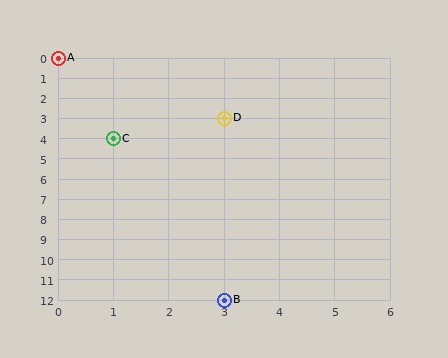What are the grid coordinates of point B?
Point B is at grid coordinates (3, 12).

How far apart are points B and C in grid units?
Points B and C are 2 columns and 8 rows apart (about 8.2 grid units diagonally).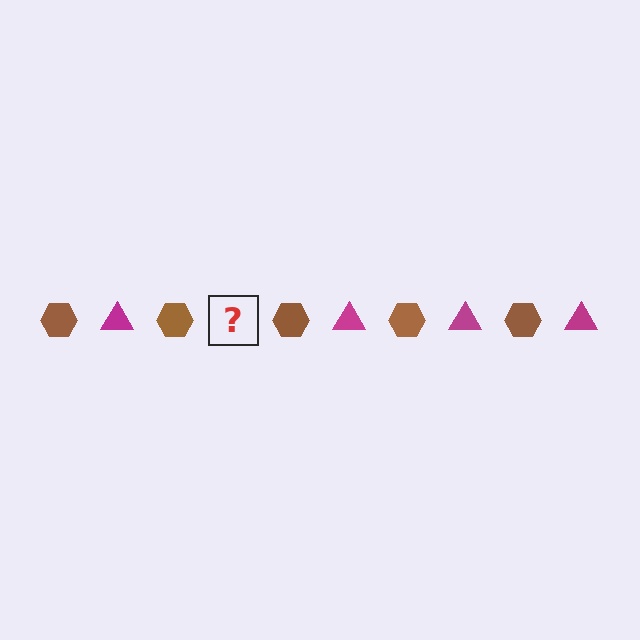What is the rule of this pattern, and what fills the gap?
The rule is that the pattern alternates between brown hexagon and magenta triangle. The gap should be filled with a magenta triangle.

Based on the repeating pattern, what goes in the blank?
The blank should be a magenta triangle.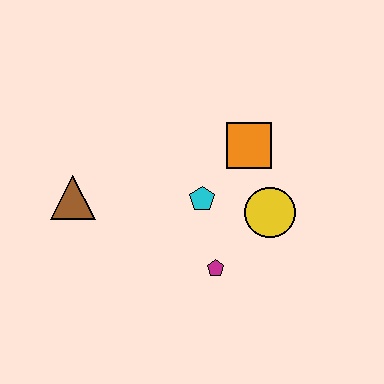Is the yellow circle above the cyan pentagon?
No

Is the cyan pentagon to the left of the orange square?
Yes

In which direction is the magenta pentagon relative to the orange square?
The magenta pentagon is below the orange square.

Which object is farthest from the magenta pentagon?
The brown triangle is farthest from the magenta pentagon.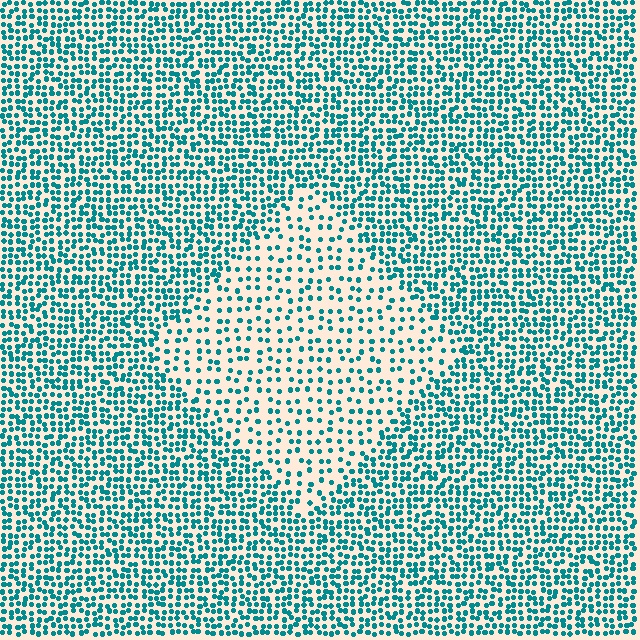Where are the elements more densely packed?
The elements are more densely packed outside the diamond boundary.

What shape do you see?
I see a diamond.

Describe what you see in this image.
The image contains small teal elements arranged at two different densities. A diamond-shaped region is visible where the elements are less densely packed than the surrounding area.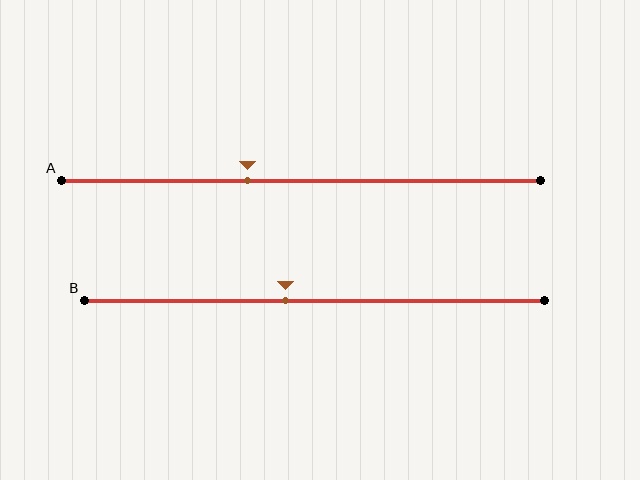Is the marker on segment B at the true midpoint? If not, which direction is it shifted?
No, the marker on segment B is shifted to the left by about 6% of the segment length.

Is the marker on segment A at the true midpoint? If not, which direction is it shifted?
No, the marker on segment A is shifted to the left by about 11% of the segment length.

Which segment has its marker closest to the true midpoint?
Segment B has its marker closest to the true midpoint.